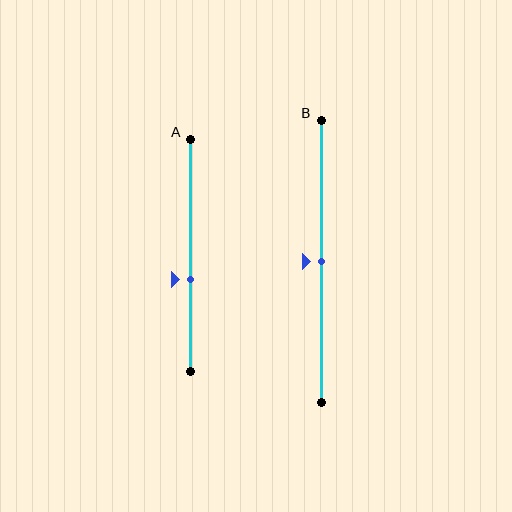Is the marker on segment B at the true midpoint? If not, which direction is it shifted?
Yes, the marker on segment B is at the true midpoint.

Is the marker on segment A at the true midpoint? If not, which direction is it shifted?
No, the marker on segment A is shifted downward by about 11% of the segment length.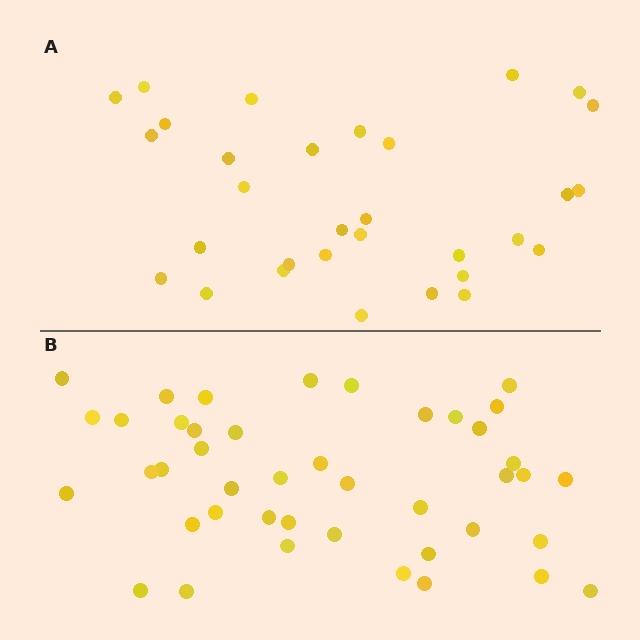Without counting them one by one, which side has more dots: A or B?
Region B (the bottom region) has more dots.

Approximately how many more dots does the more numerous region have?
Region B has roughly 12 or so more dots than region A.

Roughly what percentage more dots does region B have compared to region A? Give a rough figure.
About 40% more.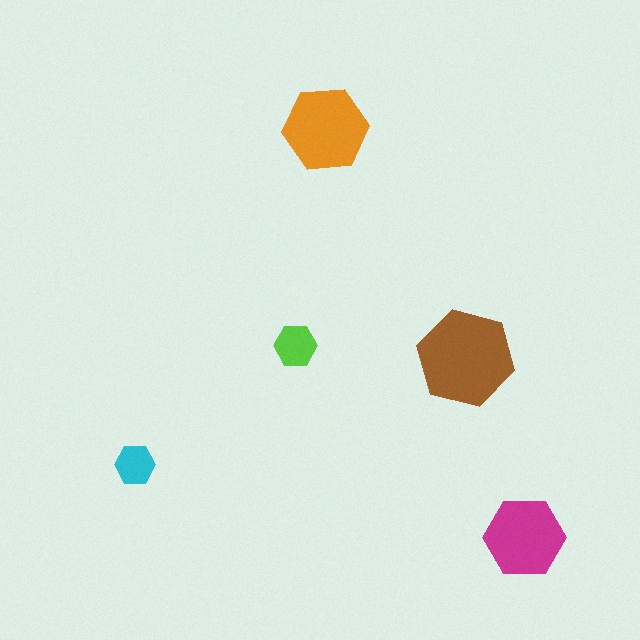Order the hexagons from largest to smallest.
the brown one, the orange one, the magenta one, the lime one, the cyan one.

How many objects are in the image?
There are 5 objects in the image.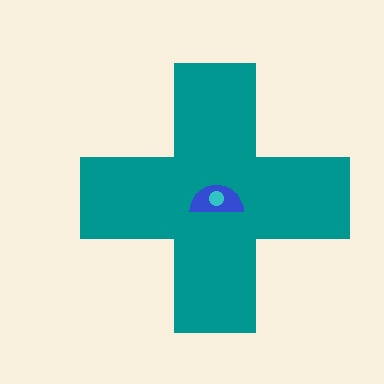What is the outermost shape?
The teal cross.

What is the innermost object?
The cyan circle.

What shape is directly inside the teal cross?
The blue semicircle.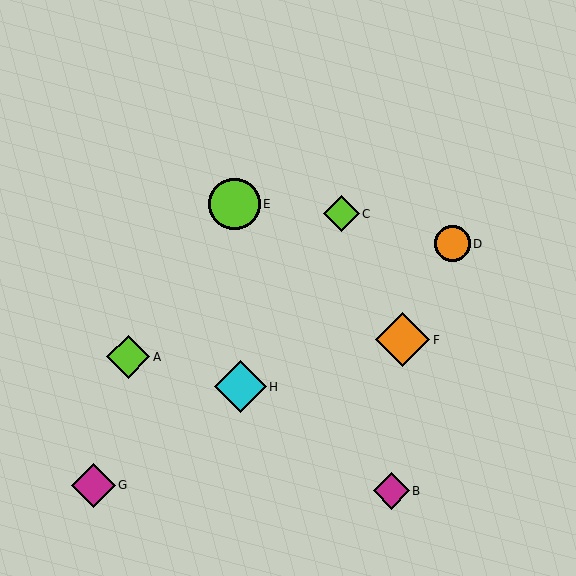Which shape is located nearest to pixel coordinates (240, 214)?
The lime circle (labeled E) at (234, 204) is nearest to that location.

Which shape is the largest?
The orange diamond (labeled F) is the largest.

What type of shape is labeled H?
Shape H is a cyan diamond.